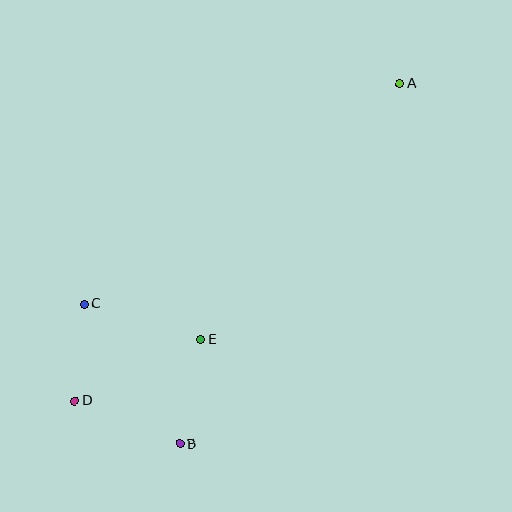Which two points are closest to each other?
Points C and D are closest to each other.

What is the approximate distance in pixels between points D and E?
The distance between D and E is approximately 140 pixels.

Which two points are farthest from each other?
Points A and D are farthest from each other.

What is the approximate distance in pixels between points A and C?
The distance between A and C is approximately 385 pixels.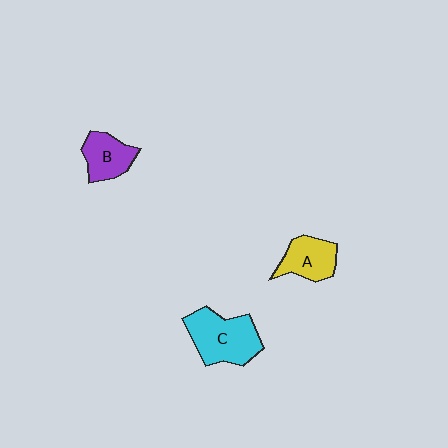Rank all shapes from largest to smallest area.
From largest to smallest: C (cyan), A (yellow), B (purple).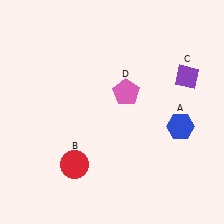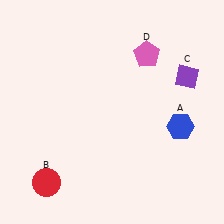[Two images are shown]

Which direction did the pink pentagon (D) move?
The pink pentagon (D) moved up.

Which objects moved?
The objects that moved are: the red circle (B), the pink pentagon (D).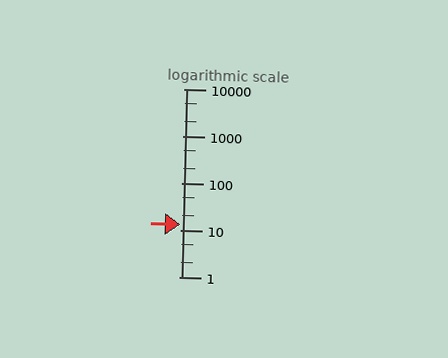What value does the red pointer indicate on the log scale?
The pointer indicates approximately 13.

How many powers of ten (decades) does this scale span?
The scale spans 4 decades, from 1 to 10000.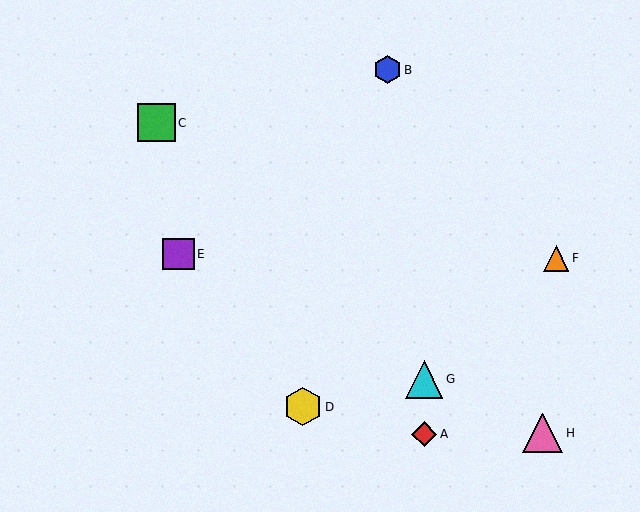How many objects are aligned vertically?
2 objects (A, G) are aligned vertically.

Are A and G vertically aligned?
Yes, both are at x≈424.